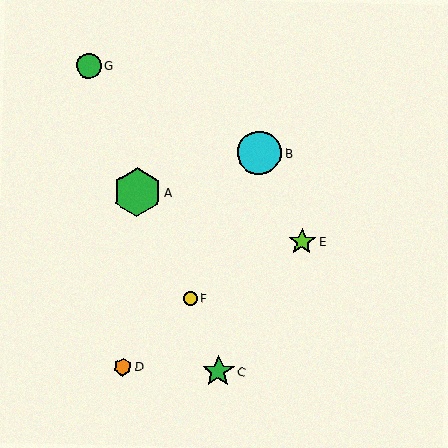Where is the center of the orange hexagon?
The center of the orange hexagon is at (123, 367).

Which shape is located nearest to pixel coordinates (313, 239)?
The lime star (labeled E) at (302, 241) is nearest to that location.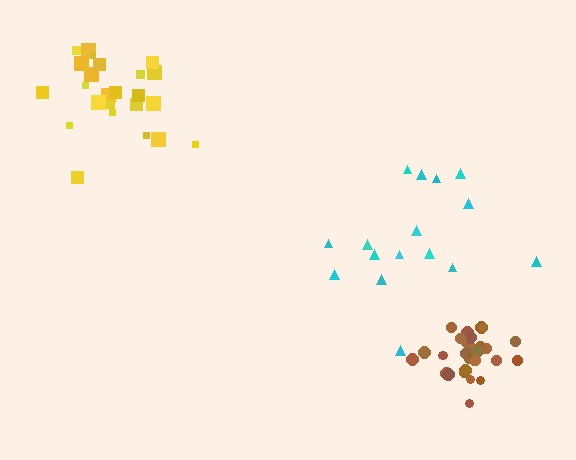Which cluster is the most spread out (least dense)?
Cyan.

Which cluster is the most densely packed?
Brown.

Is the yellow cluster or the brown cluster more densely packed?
Brown.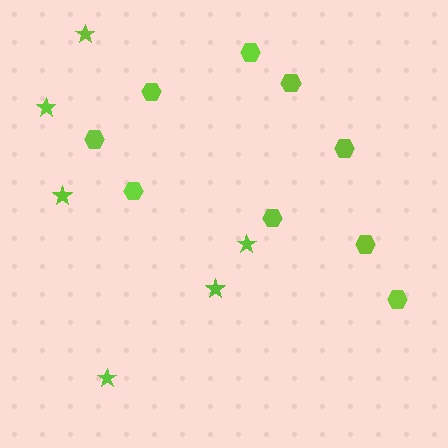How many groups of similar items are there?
There are 2 groups: one group of stars (6) and one group of hexagons (9).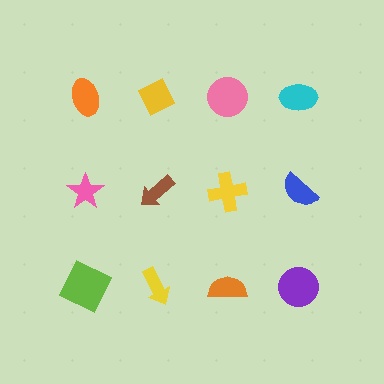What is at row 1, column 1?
An orange ellipse.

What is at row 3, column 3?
An orange semicircle.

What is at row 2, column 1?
A pink star.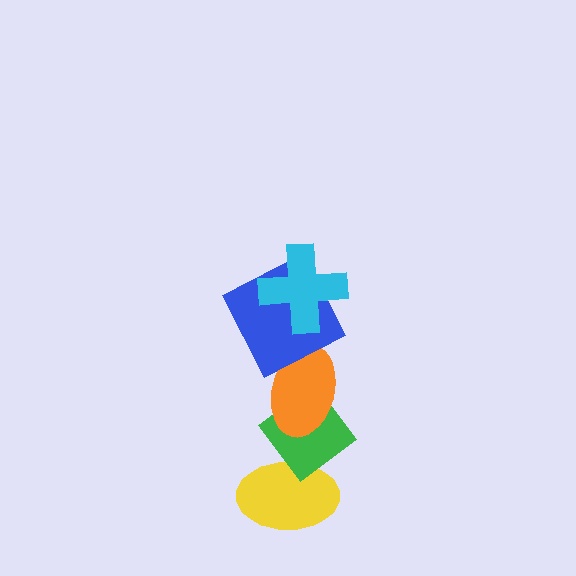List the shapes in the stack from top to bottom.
From top to bottom: the cyan cross, the blue square, the orange ellipse, the green diamond, the yellow ellipse.